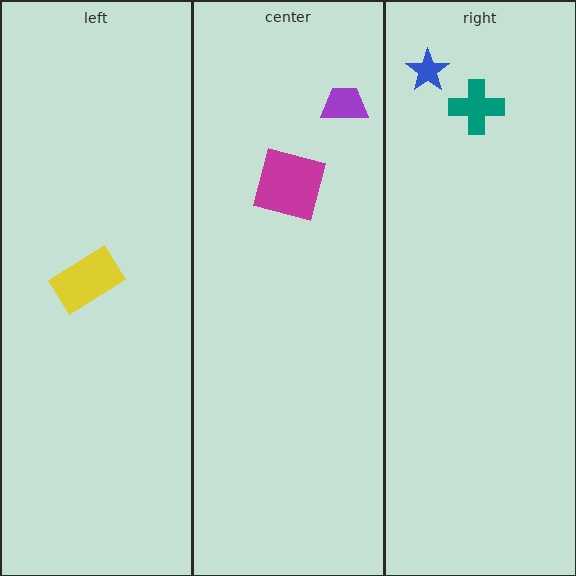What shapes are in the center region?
The purple trapezoid, the magenta square.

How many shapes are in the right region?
2.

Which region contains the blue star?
The right region.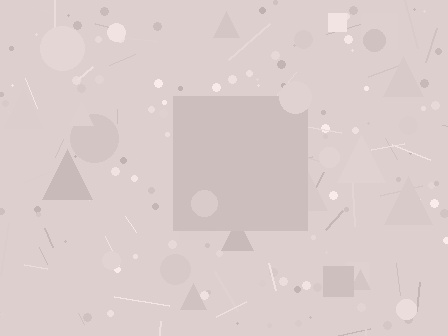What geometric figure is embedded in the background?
A square is embedded in the background.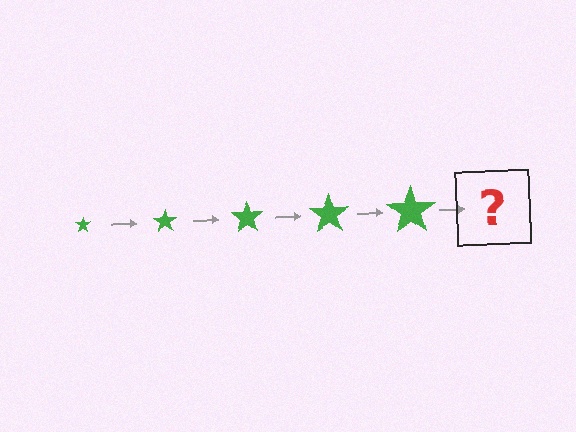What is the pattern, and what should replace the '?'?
The pattern is that the star gets progressively larger each step. The '?' should be a green star, larger than the previous one.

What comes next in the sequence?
The next element should be a green star, larger than the previous one.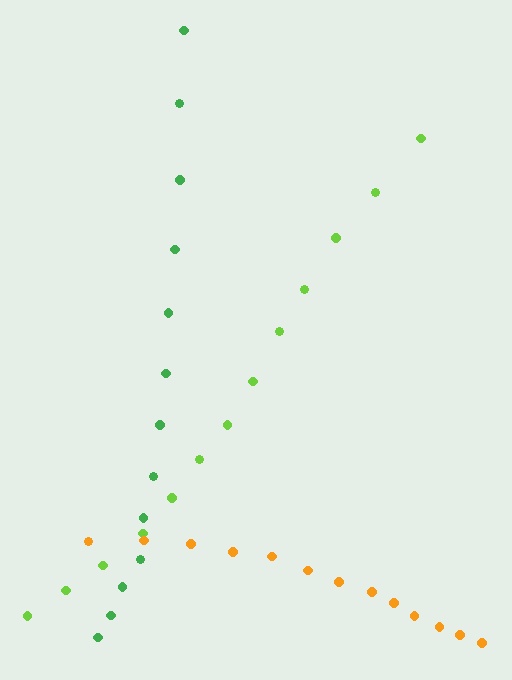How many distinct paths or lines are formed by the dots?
There are 3 distinct paths.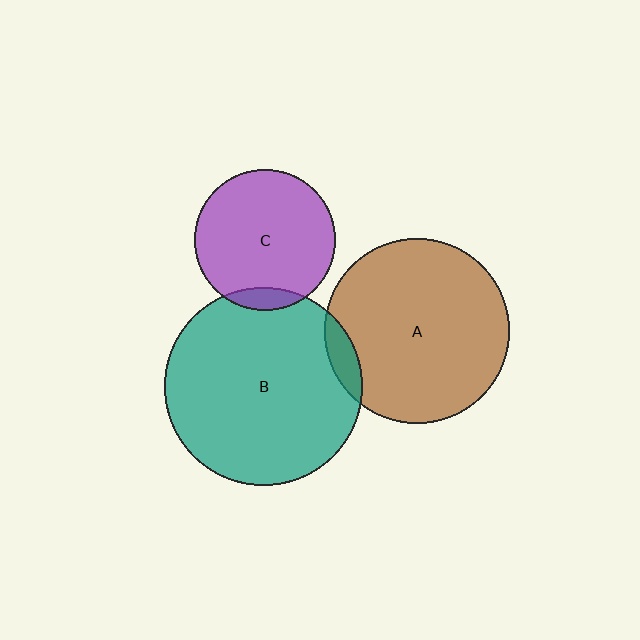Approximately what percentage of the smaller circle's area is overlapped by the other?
Approximately 5%.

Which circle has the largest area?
Circle B (teal).